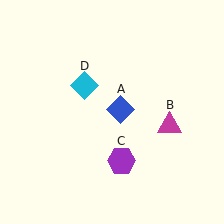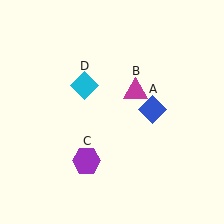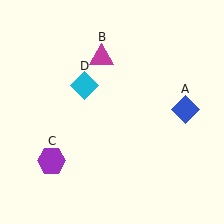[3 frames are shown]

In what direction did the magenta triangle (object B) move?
The magenta triangle (object B) moved up and to the left.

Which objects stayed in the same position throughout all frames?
Cyan diamond (object D) remained stationary.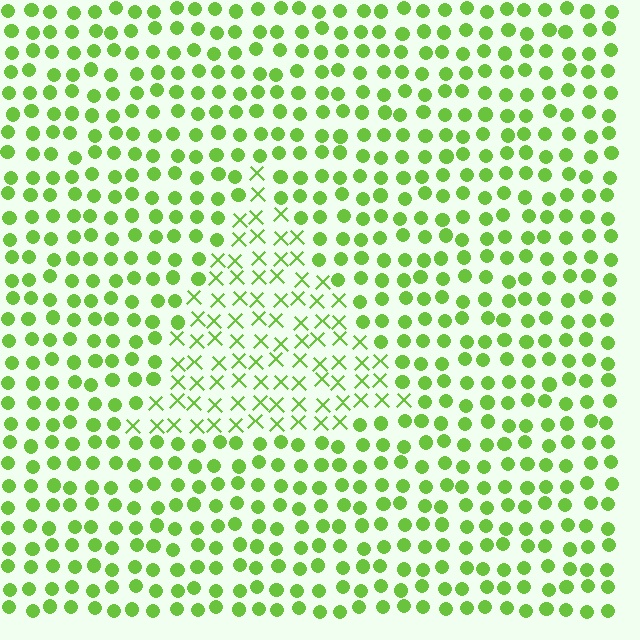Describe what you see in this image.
The image is filled with small lime elements arranged in a uniform grid. A triangle-shaped region contains X marks, while the surrounding area contains circles. The boundary is defined purely by the change in element shape.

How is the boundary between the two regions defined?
The boundary is defined by a change in element shape: X marks inside vs. circles outside. All elements share the same color and spacing.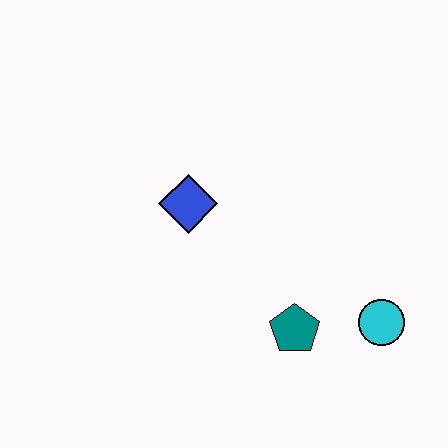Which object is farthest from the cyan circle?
The blue diamond is farthest from the cyan circle.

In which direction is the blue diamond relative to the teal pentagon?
The blue diamond is above the teal pentagon.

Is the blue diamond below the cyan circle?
No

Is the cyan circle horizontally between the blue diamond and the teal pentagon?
No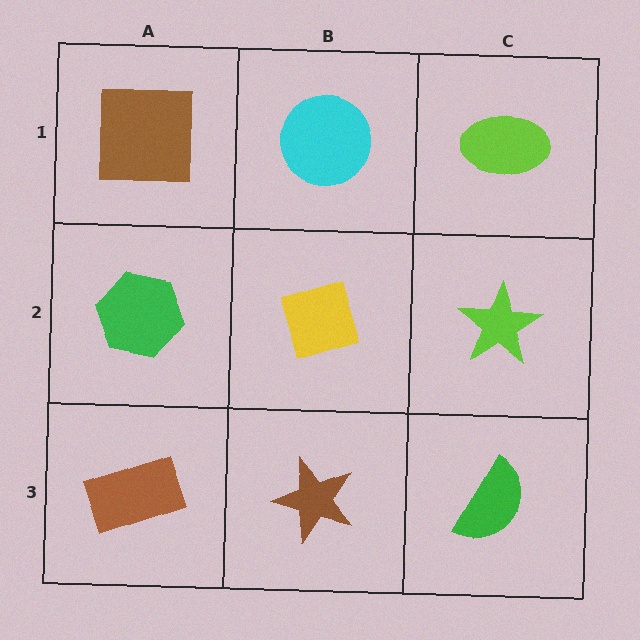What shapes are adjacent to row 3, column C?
A lime star (row 2, column C), a brown star (row 3, column B).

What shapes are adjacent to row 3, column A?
A green hexagon (row 2, column A), a brown star (row 3, column B).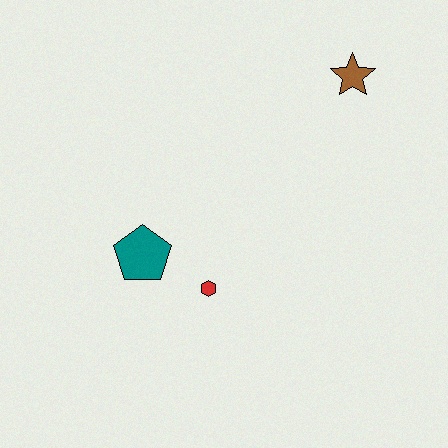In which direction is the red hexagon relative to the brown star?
The red hexagon is below the brown star.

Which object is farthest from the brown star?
The teal pentagon is farthest from the brown star.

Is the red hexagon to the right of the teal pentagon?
Yes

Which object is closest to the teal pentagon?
The red hexagon is closest to the teal pentagon.